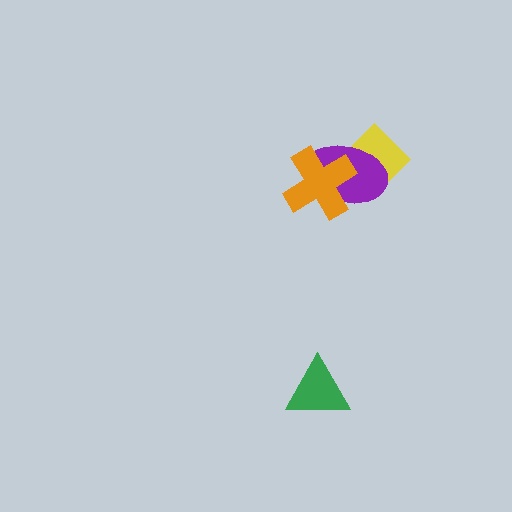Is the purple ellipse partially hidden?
Yes, it is partially covered by another shape.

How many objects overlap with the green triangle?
0 objects overlap with the green triangle.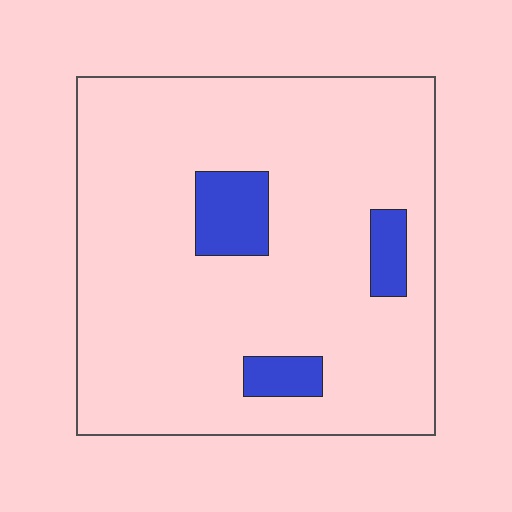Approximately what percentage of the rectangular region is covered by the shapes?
Approximately 10%.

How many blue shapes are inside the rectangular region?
3.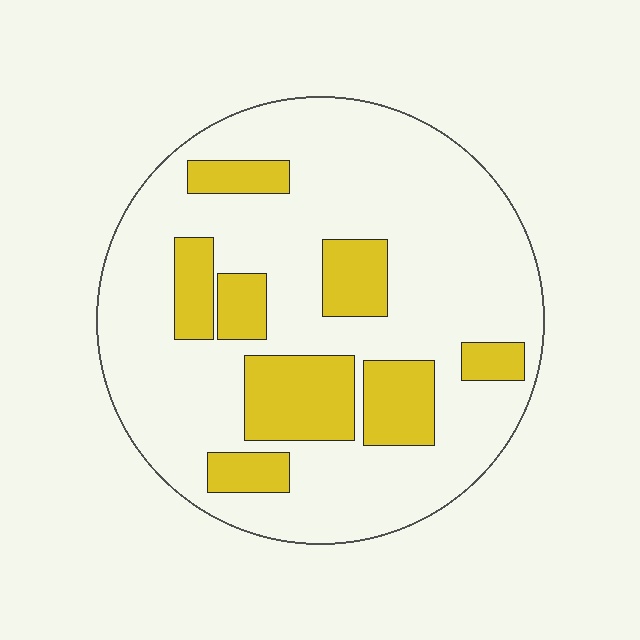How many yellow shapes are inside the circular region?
8.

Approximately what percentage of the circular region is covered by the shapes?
Approximately 25%.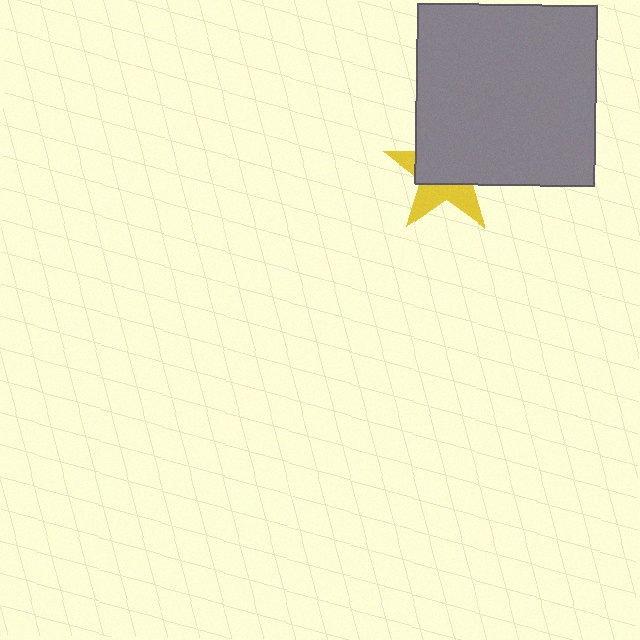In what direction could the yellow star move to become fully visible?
The yellow star could move down. That would shift it out from behind the gray square entirely.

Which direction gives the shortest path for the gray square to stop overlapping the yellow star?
Moving up gives the shortest separation.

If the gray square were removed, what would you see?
You would see the complete yellow star.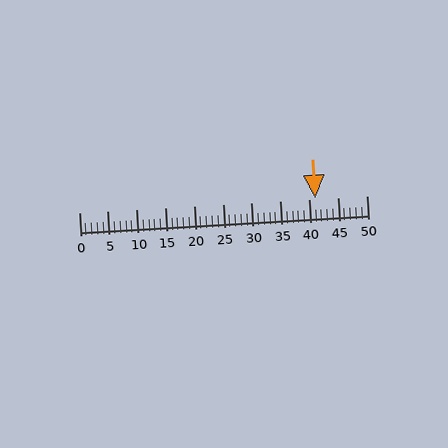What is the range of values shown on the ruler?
The ruler shows values from 0 to 50.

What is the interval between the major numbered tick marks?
The major tick marks are spaced 5 units apart.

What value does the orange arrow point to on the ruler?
The orange arrow points to approximately 41.